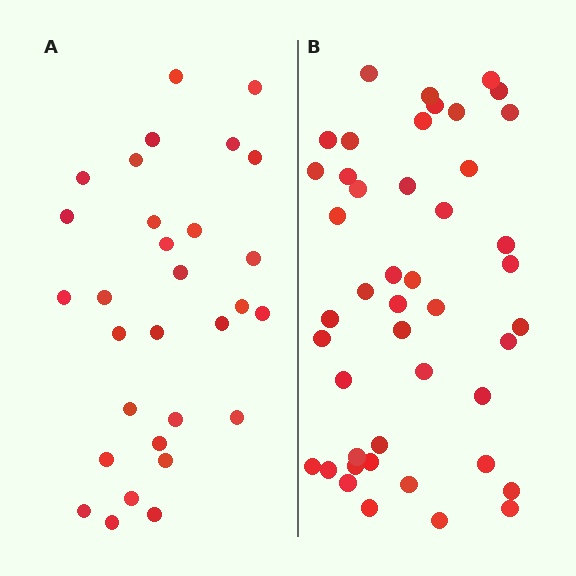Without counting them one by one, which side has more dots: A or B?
Region B (the right region) has more dots.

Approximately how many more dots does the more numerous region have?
Region B has approximately 15 more dots than region A.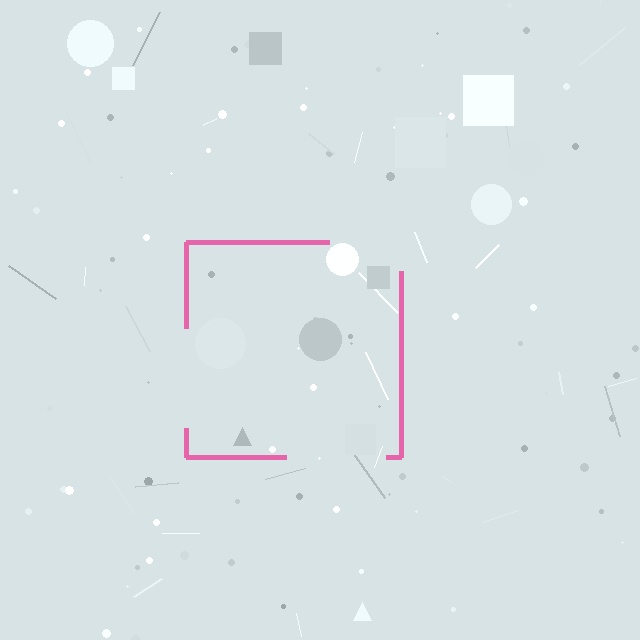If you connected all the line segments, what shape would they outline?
They would outline a square.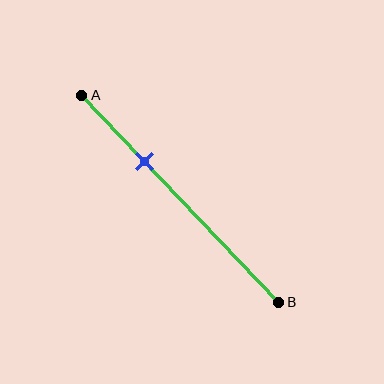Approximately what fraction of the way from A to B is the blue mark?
The blue mark is approximately 30% of the way from A to B.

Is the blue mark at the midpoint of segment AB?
No, the mark is at about 30% from A, not at the 50% midpoint.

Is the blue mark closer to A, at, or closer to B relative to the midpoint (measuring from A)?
The blue mark is closer to point A than the midpoint of segment AB.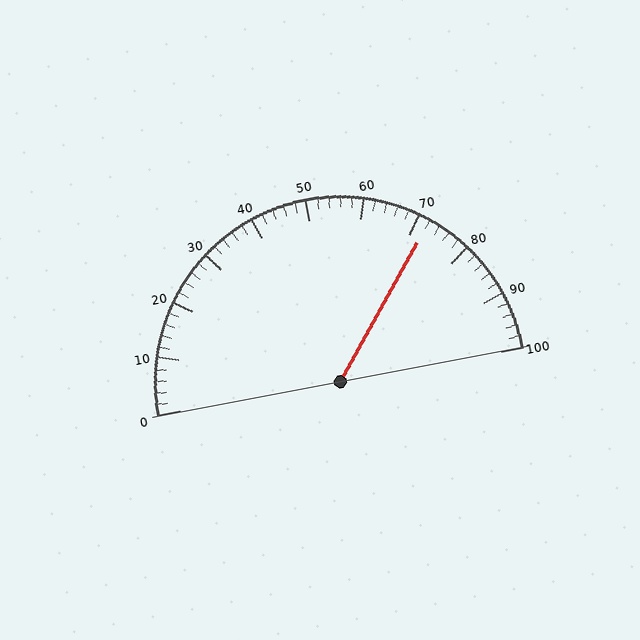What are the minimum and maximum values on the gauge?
The gauge ranges from 0 to 100.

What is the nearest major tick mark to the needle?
The nearest major tick mark is 70.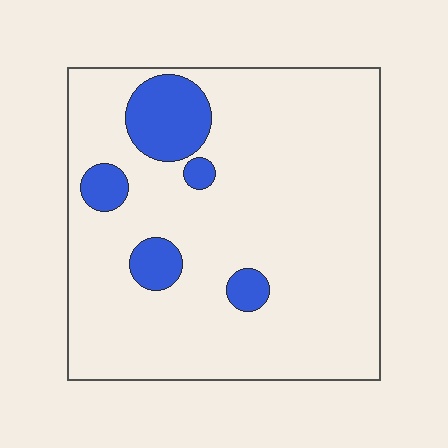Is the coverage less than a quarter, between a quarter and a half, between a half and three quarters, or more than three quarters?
Less than a quarter.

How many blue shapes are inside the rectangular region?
5.